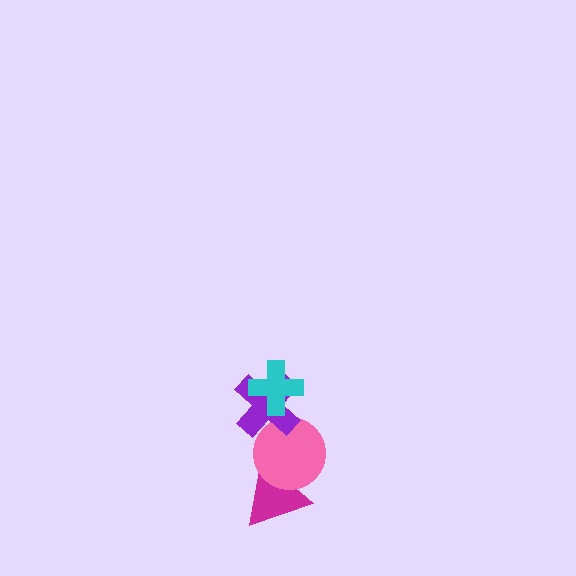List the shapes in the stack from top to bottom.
From top to bottom: the cyan cross, the purple cross, the pink circle, the magenta triangle.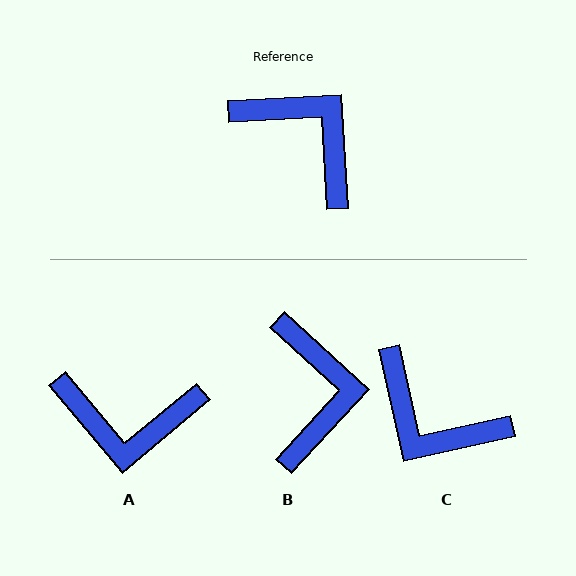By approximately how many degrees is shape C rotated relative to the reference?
Approximately 171 degrees clockwise.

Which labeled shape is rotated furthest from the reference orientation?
C, about 171 degrees away.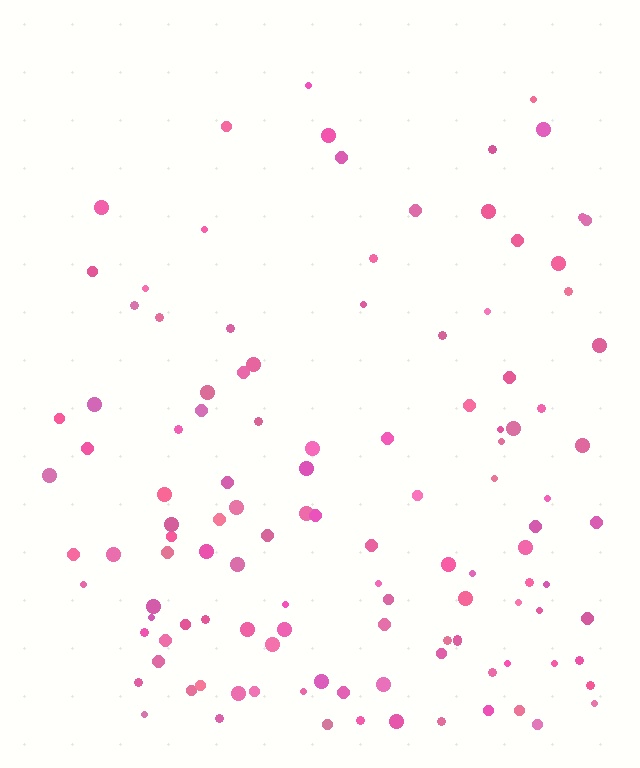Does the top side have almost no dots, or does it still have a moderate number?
Still a moderate number, just noticeably fewer than the bottom.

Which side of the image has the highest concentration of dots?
The bottom.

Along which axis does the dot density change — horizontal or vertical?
Vertical.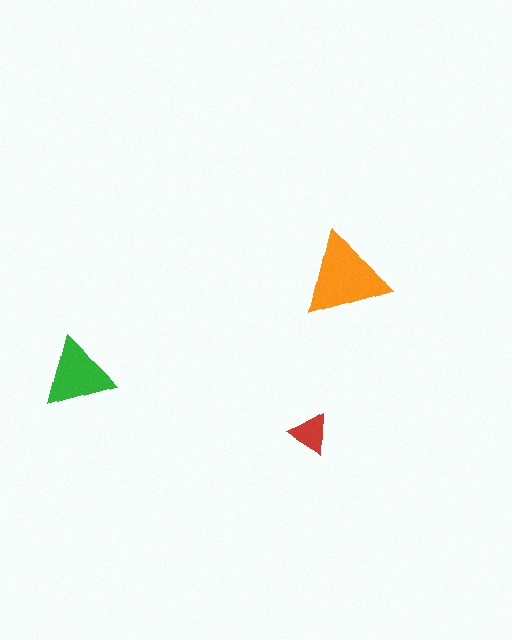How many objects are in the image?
There are 3 objects in the image.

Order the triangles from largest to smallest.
the orange one, the green one, the red one.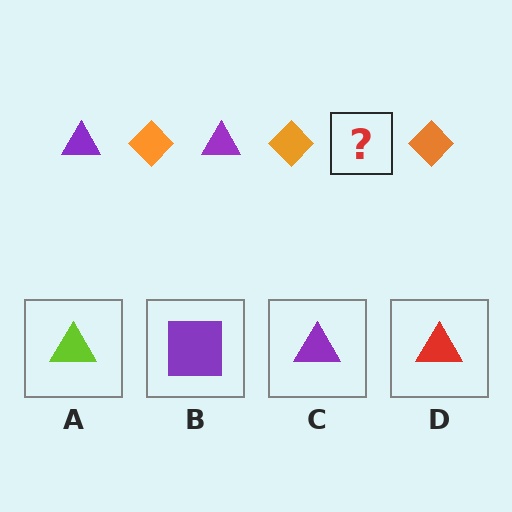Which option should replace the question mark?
Option C.